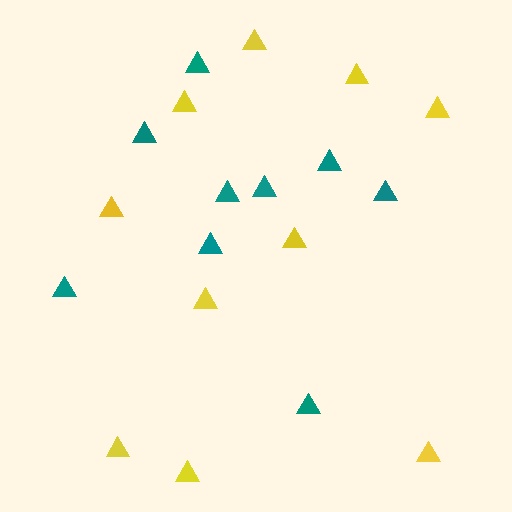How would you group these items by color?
There are 2 groups: one group of yellow triangles (10) and one group of teal triangles (9).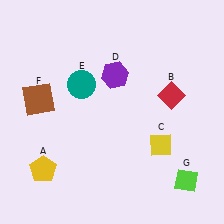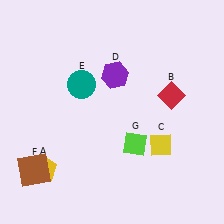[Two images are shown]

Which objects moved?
The objects that moved are: the brown square (F), the lime diamond (G).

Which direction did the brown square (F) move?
The brown square (F) moved down.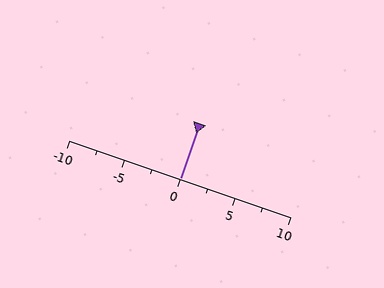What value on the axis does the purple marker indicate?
The marker indicates approximately 0.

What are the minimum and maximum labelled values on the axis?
The axis runs from -10 to 10.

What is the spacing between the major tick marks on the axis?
The major ticks are spaced 5 apart.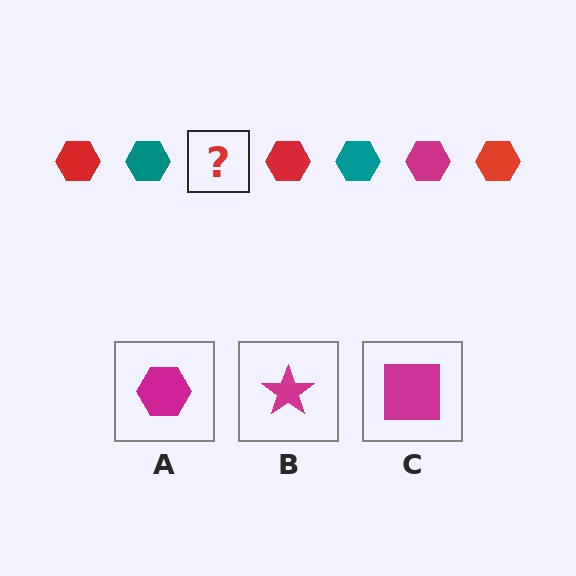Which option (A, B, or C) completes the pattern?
A.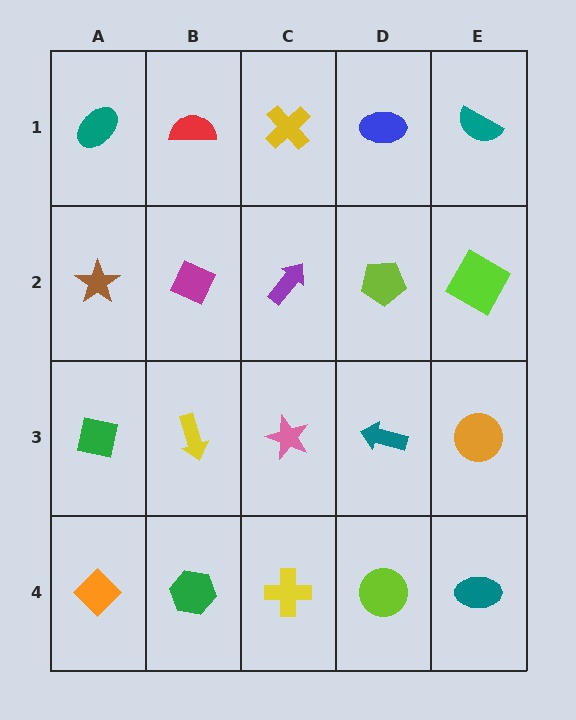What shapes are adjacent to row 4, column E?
An orange circle (row 3, column E), a lime circle (row 4, column D).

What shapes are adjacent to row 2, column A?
A teal ellipse (row 1, column A), a green square (row 3, column A), a magenta diamond (row 2, column B).